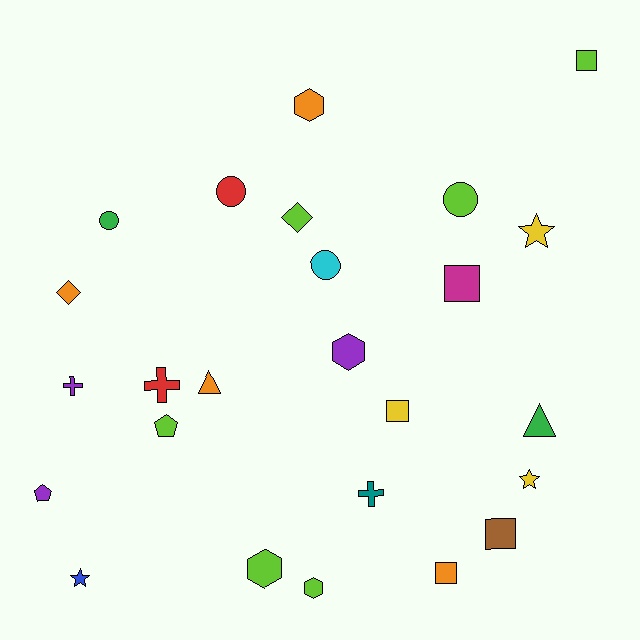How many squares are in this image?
There are 5 squares.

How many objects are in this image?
There are 25 objects.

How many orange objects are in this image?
There are 4 orange objects.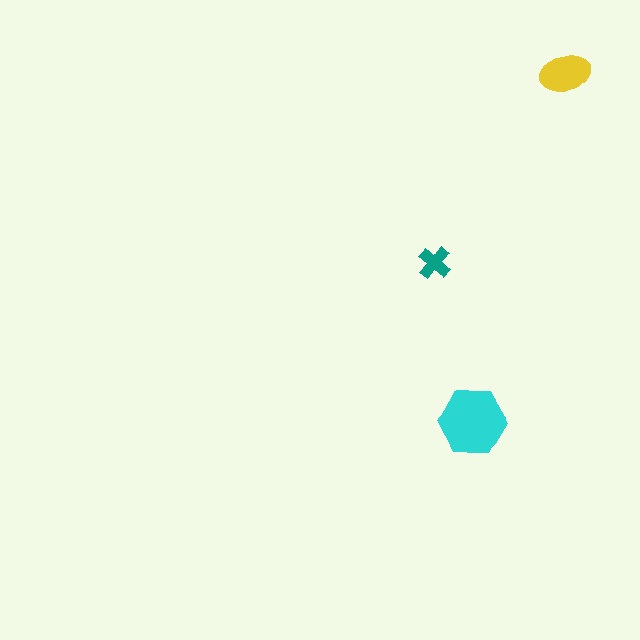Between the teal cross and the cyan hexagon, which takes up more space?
The cyan hexagon.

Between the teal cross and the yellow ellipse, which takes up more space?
The yellow ellipse.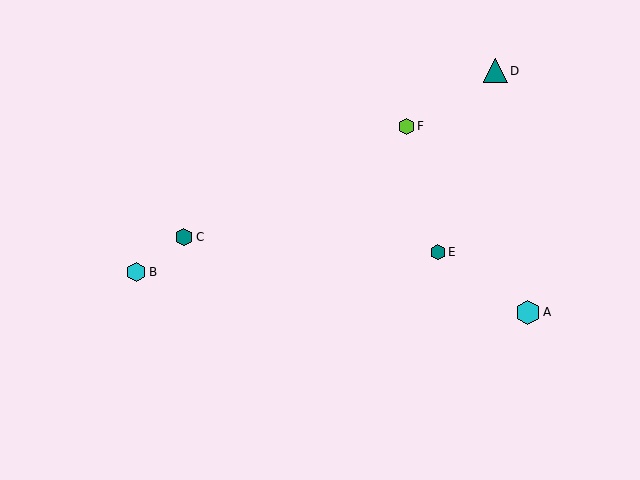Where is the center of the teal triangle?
The center of the teal triangle is at (495, 71).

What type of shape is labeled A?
Shape A is a cyan hexagon.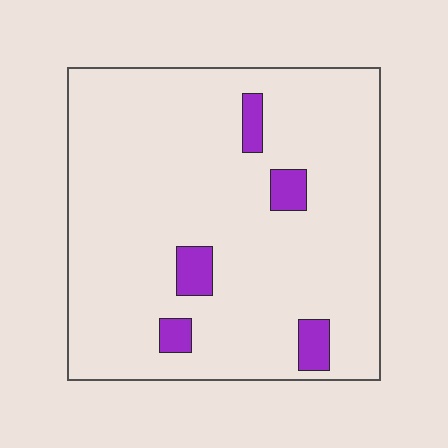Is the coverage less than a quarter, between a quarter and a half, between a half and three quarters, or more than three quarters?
Less than a quarter.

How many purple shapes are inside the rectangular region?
5.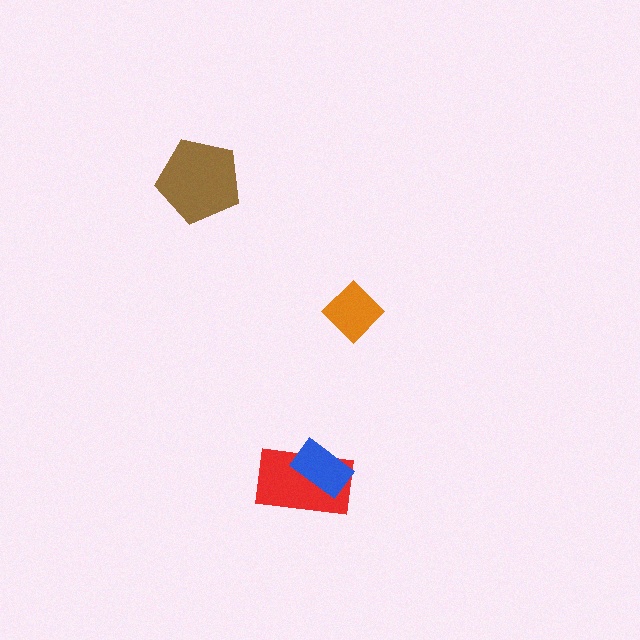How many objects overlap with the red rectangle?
1 object overlaps with the red rectangle.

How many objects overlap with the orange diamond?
0 objects overlap with the orange diamond.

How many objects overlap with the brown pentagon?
0 objects overlap with the brown pentagon.